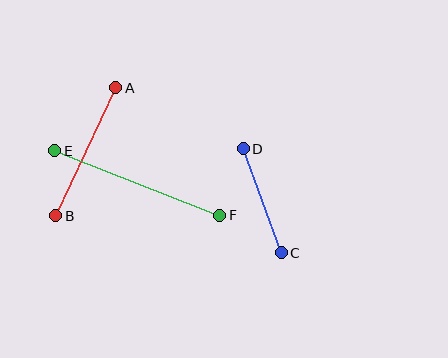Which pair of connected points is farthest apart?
Points E and F are farthest apart.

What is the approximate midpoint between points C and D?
The midpoint is at approximately (262, 201) pixels.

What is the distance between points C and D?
The distance is approximately 111 pixels.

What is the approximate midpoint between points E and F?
The midpoint is at approximately (137, 183) pixels.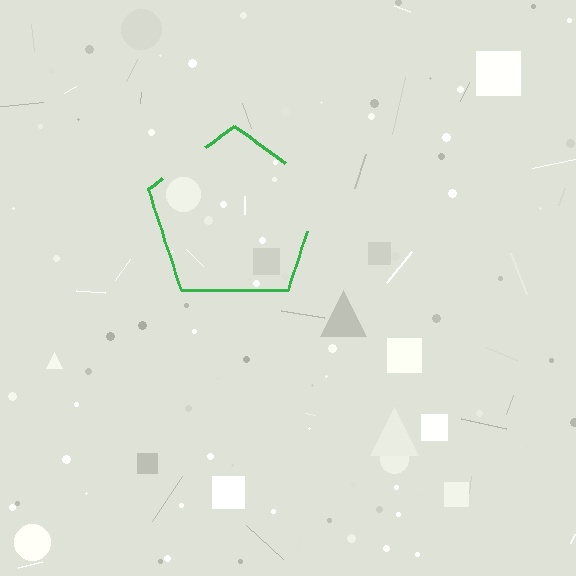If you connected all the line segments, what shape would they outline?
They would outline a pentagon.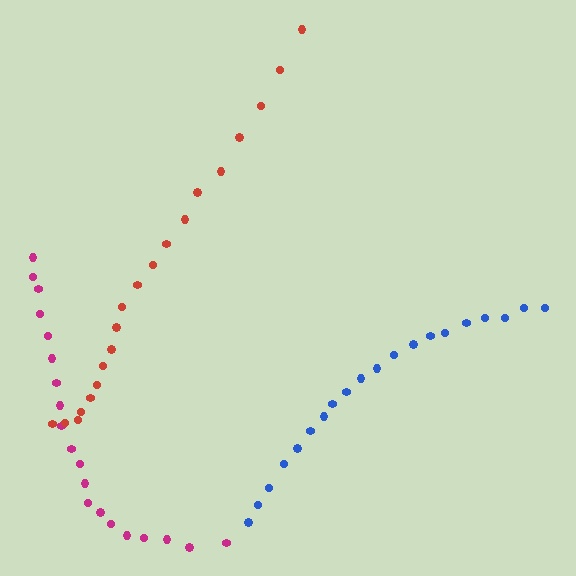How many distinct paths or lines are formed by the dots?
There are 3 distinct paths.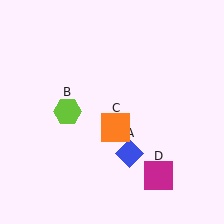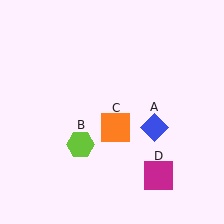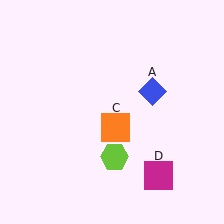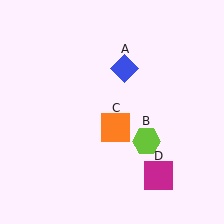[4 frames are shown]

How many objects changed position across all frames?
2 objects changed position: blue diamond (object A), lime hexagon (object B).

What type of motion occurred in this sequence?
The blue diamond (object A), lime hexagon (object B) rotated counterclockwise around the center of the scene.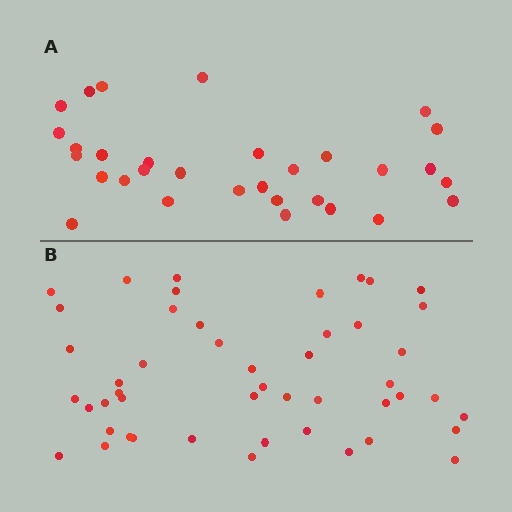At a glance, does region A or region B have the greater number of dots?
Region B (the bottom region) has more dots.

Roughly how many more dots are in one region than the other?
Region B has approximately 15 more dots than region A.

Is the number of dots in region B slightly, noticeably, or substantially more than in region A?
Region B has substantially more. The ratio is roughly 1.5 to 1.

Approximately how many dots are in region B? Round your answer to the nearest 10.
About 50 dots. (The exact count is 48, which rounds to 50.)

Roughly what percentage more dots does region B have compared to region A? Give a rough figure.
About 55% more.